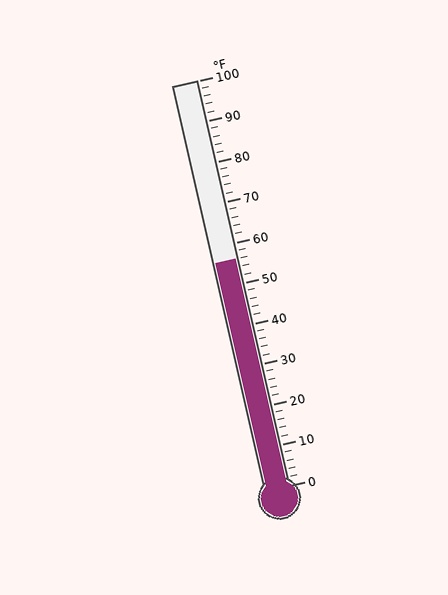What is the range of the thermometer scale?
The thermometer scale ranges from 0°F to 100°F.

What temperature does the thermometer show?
The thermometer shows approximately 56°F.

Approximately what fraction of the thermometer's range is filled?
The thermometer is filled to approximately 55% of its range.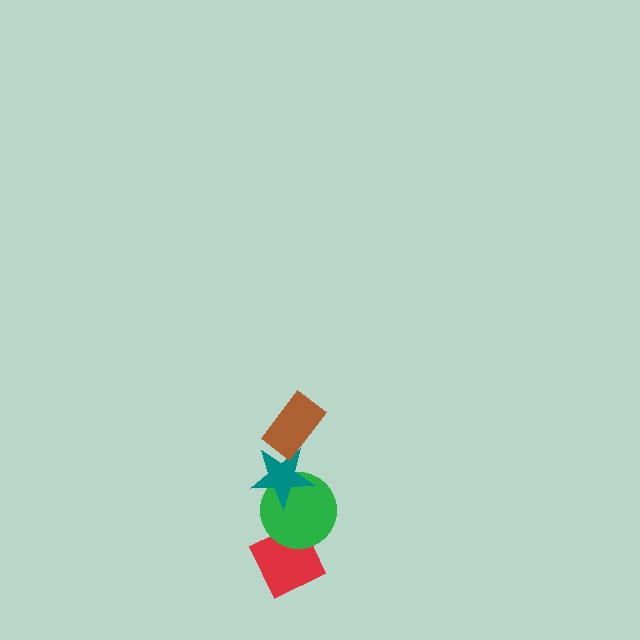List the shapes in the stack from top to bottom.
From top to bottom: the brown rectangle, the teal star, the green circle, the red diamond.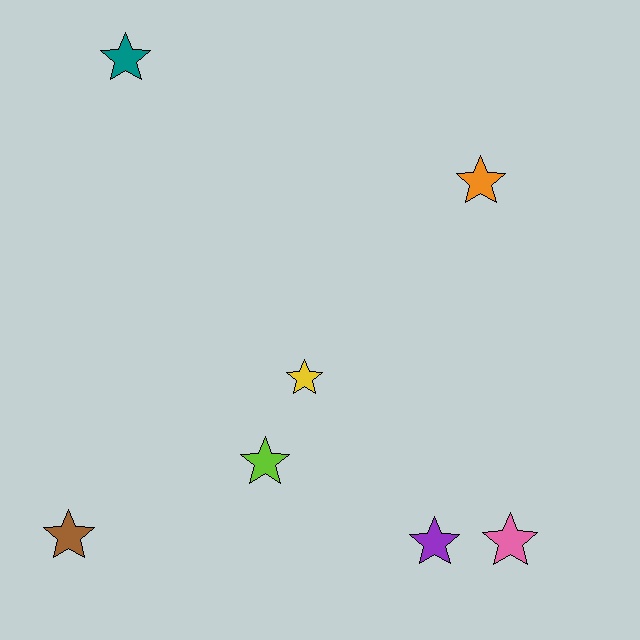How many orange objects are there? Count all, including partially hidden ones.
There is 1 orange object.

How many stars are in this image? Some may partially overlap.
There are 7 stars.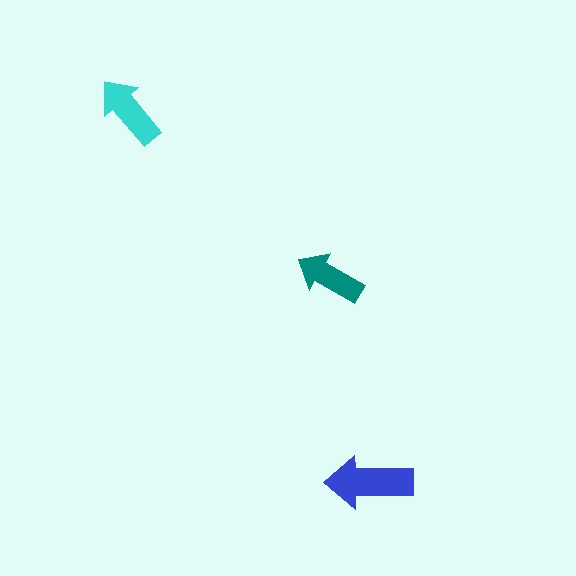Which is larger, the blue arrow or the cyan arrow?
The blue one.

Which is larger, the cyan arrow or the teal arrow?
The cyan one.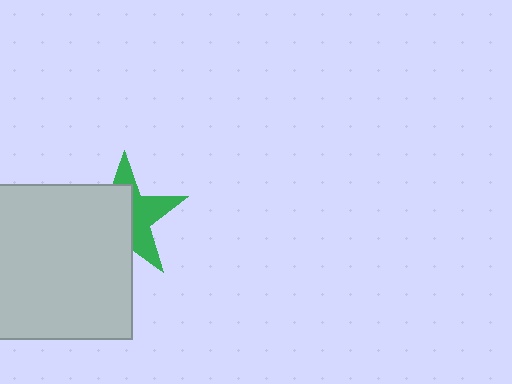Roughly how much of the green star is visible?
A small part of it is visible (roughly 43%).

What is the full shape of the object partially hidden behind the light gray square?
The partially hidden object is a green star.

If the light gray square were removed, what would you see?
You would see the complete green star.